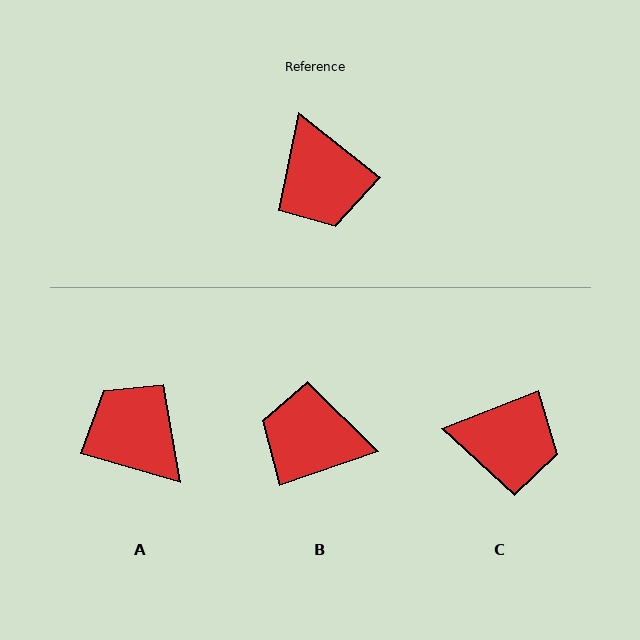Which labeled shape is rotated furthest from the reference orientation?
A, about 158 degrees away.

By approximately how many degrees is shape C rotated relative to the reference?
Approximately 59 degrees counter-clockwise.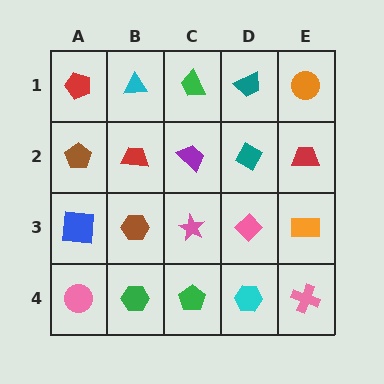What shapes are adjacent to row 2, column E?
An orange circle (row 1, column E), an orange rectangle (row 3, column E), a teal diamond (row 2, column D).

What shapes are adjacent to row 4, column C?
A pink star (row 3, column C), a green hexagon (row 4, column B), a cyan hexagon (row 4, column D).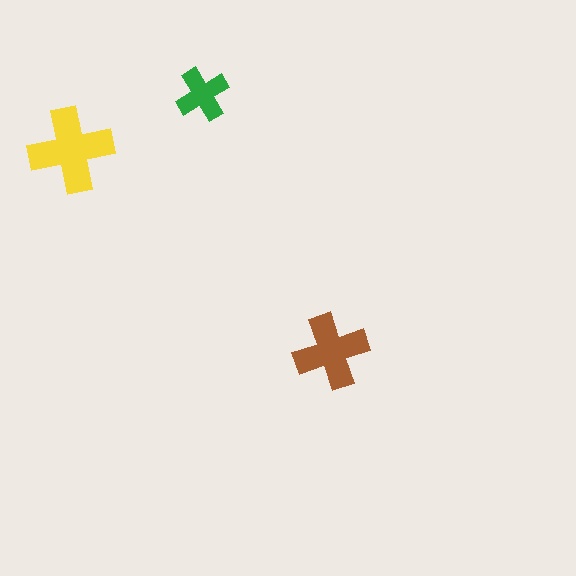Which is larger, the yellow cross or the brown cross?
The yellow one.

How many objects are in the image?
There are 3 objects in the image.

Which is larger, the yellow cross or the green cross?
The yellow one.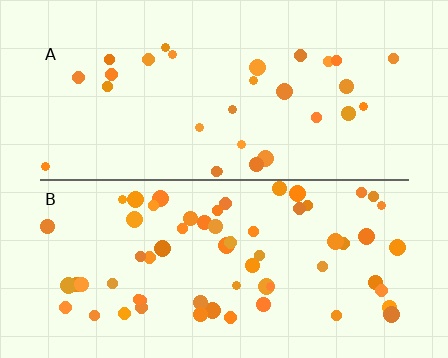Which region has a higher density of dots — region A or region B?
B (the bottom).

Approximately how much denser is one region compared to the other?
Approximately 2.2× — region B over region A.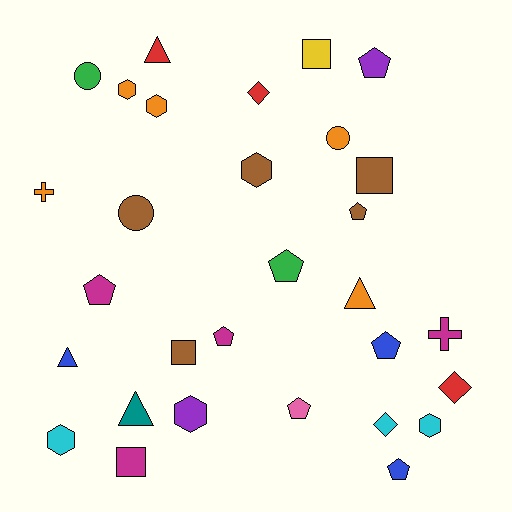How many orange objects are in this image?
There are 5 orange objects.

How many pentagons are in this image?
There are 8 pentagons.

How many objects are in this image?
There are 30 objects.